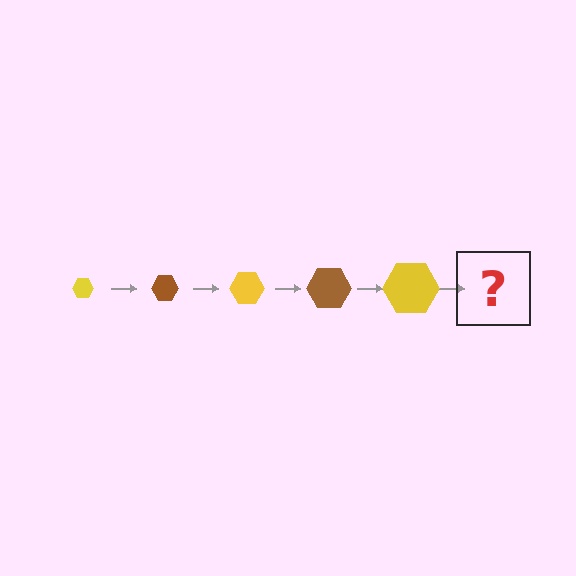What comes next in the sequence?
The next element should be a brown hexagon, larger than the previous one.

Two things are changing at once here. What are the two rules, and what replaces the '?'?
The two rules are that the hexagon grows larger each step and the color cycles through yellow and brown. The '?' should be a brown hexagon, larger than the previous one.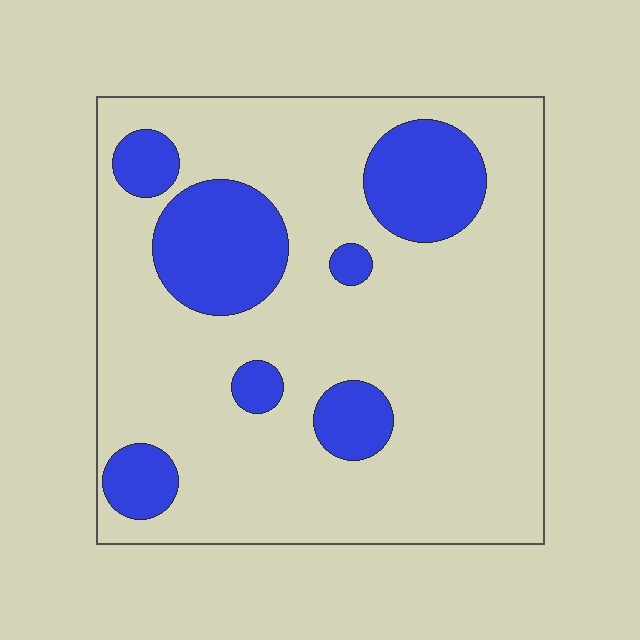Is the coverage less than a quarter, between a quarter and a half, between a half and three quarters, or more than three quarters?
Less than a quarter.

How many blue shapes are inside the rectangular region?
7.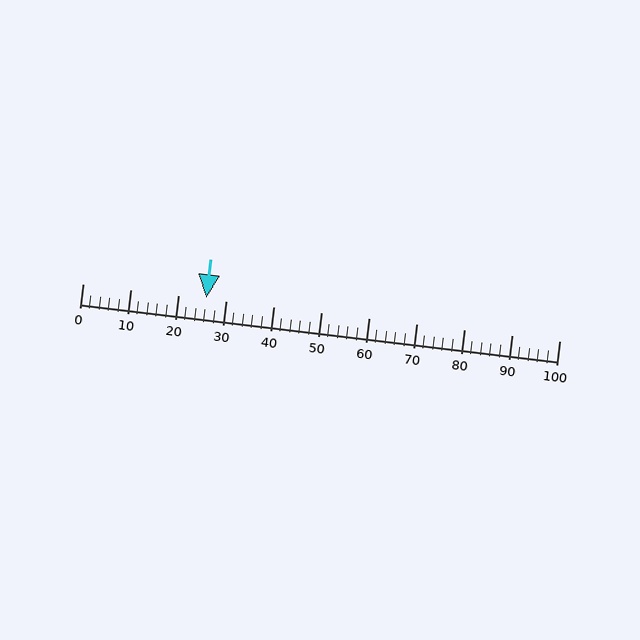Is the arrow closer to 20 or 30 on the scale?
The arrow is closer to 30.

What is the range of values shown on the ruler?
The ruler shows values from 0 to 100.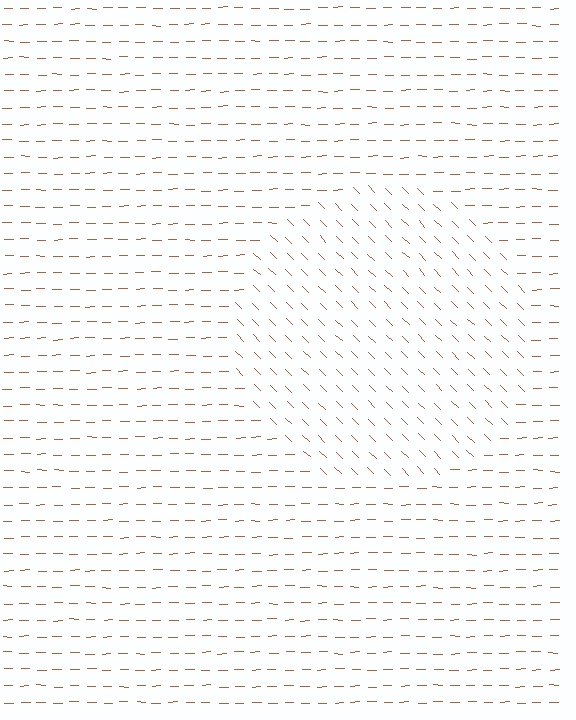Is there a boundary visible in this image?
Yes, there is a texture boundary formed by a change in line orientation.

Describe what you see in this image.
The image is filled with small brown line segments. A circle region in the image has lines oriented differently from the surrounding lines, creating a visible texture boundary.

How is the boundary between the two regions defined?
The boundary is defined purely by a change in line orientation (approximately 45 degrees difference). All lines are the same color and thickness.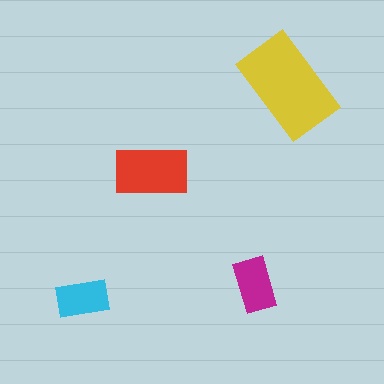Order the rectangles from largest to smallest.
the yellow one, the red one, the magenta one, the cyan one.